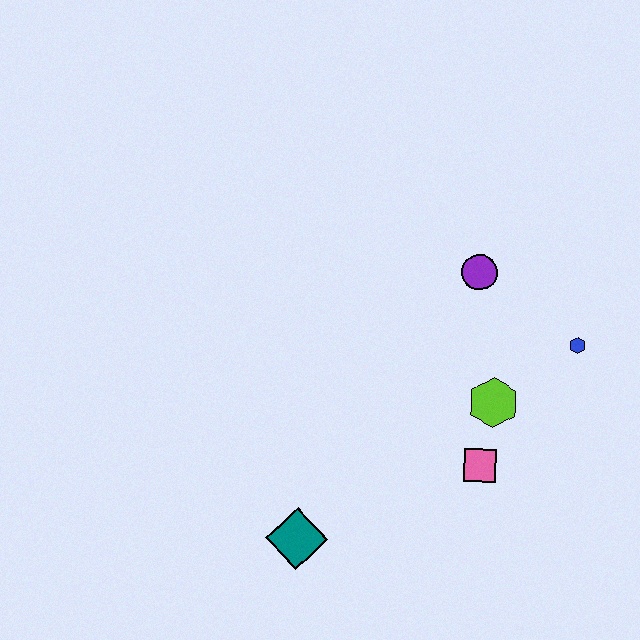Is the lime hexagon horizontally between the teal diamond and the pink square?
No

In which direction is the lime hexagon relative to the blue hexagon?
The lime hexagon is to the left of the blue hexagon.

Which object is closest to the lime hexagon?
The pink square is closest to the lime hexagon.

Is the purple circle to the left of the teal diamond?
No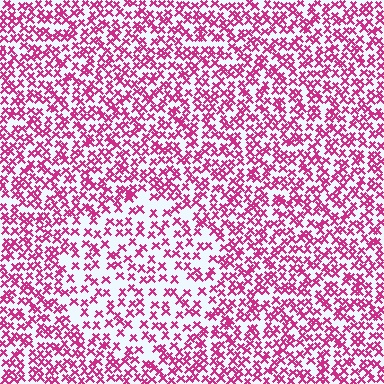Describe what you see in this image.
The image contains small magenta elements arranged at two different densities. A circle-shaped region is visible where the elements are less densely packed than the surrounding area.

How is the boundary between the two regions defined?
The boundary is defined by a change in element density (approximately 1.7x ratio). All elements are the same color, size, and shape.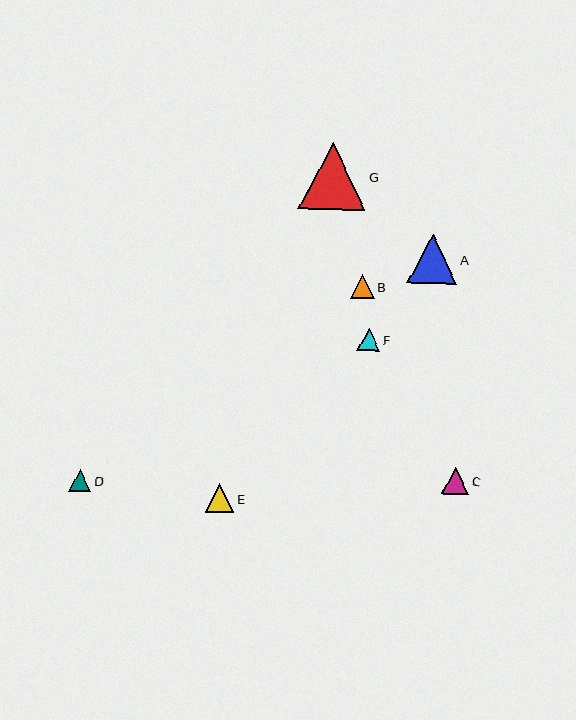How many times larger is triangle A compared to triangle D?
Triangle A is approximately 2.2 times the size of triangle D.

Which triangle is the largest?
Triangle G is the largest with a size of approximately 67 pixels.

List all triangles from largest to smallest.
From largest to smallest: G, A, E, C, B, F, D.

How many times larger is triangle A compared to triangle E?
Triangle A is approximately 1.7 times the size of triangle E.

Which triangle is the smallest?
Triangle D is the smallest with a size of approximately 22 pixels.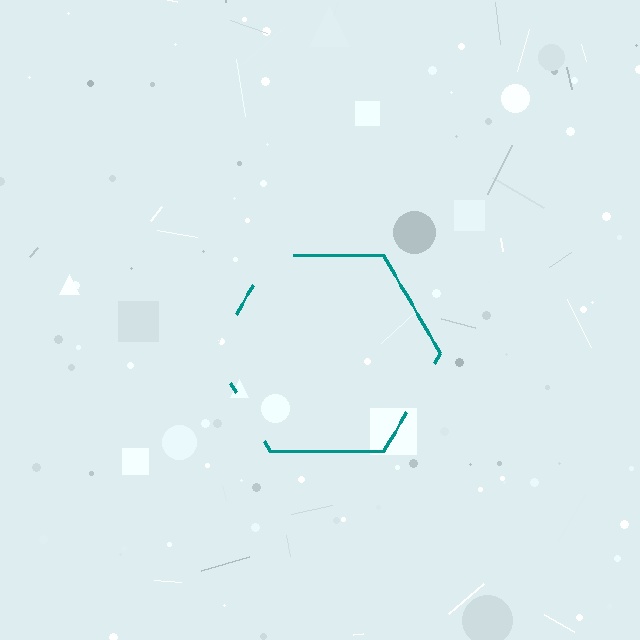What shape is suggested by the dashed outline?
The dashed outline suggests a hexagon.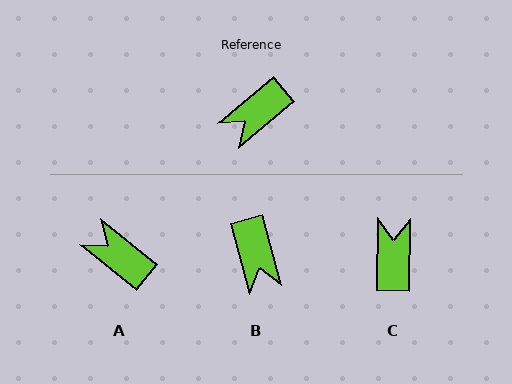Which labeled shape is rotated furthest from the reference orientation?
C, about 131 degrees away.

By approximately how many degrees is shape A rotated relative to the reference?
Approximately 79 degrees clockwise.